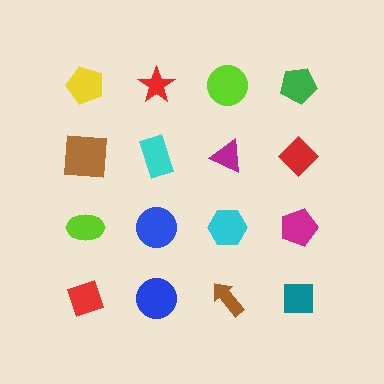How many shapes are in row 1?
4 shapes.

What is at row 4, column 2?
A blue circle.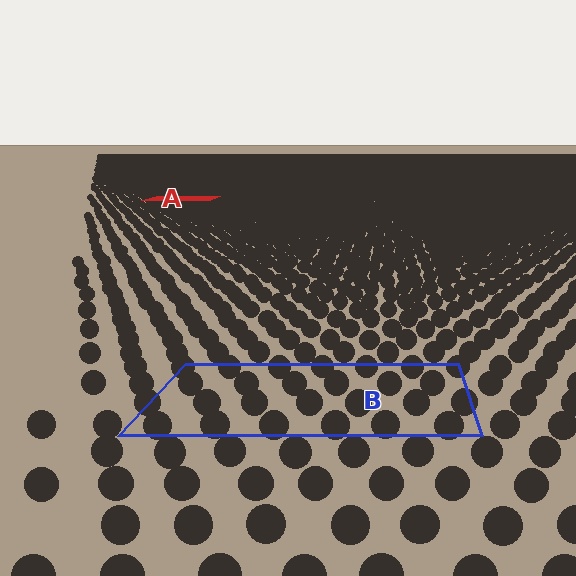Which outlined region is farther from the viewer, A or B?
Region A is farther from the viewer — the texture elements inside it appear smaller and more densely packed.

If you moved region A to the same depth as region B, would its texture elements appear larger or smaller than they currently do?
They would appear larger. At a closer depth, the same texture elements are projected at a bigger on-screen size.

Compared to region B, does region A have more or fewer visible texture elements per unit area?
Region A has more texture elements per unit area — they are packed more densely because it is farther away.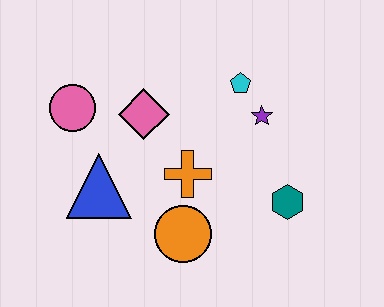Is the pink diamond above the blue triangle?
Yes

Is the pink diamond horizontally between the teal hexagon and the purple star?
No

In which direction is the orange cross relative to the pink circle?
The orange cross is to the right of the pink circle.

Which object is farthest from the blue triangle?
The teal hexagon is farthest from the blue triangle.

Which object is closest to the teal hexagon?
The purple star is closest to the teal hexagon.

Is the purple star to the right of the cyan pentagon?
Yes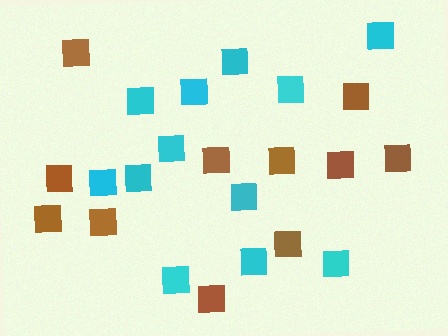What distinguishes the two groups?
There are 2 groups: one group of cyan squares (12) and one group of brown squares (11).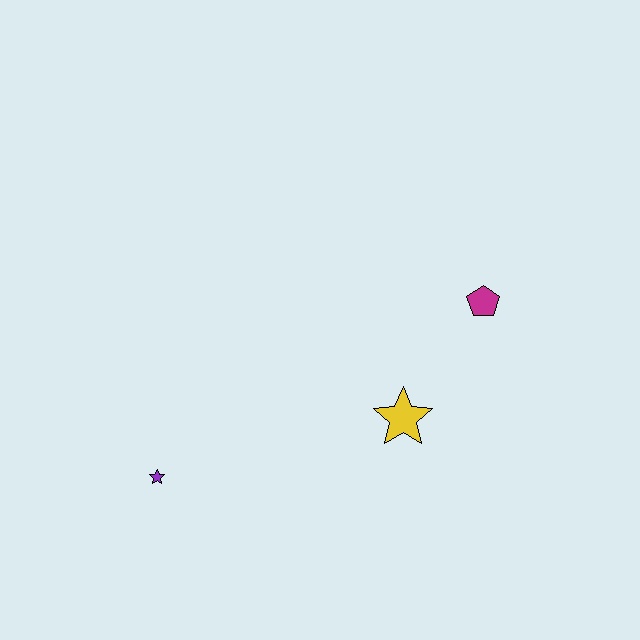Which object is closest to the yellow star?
The magenta pentagon is closest to the yellow star.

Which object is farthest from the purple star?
The magenta pentagon is farthest from the purple star.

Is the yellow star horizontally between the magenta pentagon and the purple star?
Yes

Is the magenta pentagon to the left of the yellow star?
No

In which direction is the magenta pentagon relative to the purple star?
The magenta pentagon is to the right of the purple star.